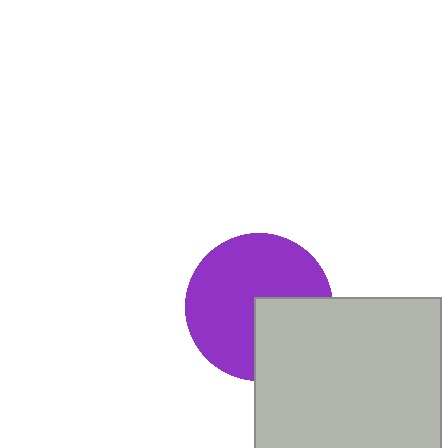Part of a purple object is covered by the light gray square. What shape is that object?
It is a circle.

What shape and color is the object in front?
The object in front is a light gray square.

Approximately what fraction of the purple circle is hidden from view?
Roughly 32% of the purple circle is hidden behind the light gray square.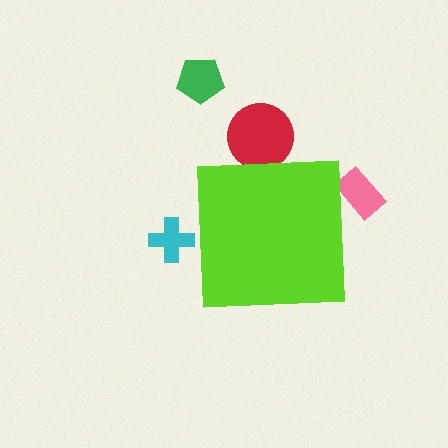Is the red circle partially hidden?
Yes, the red circle is partially hidden behind the lime square.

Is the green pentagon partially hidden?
No, the green pentagon is fully visible.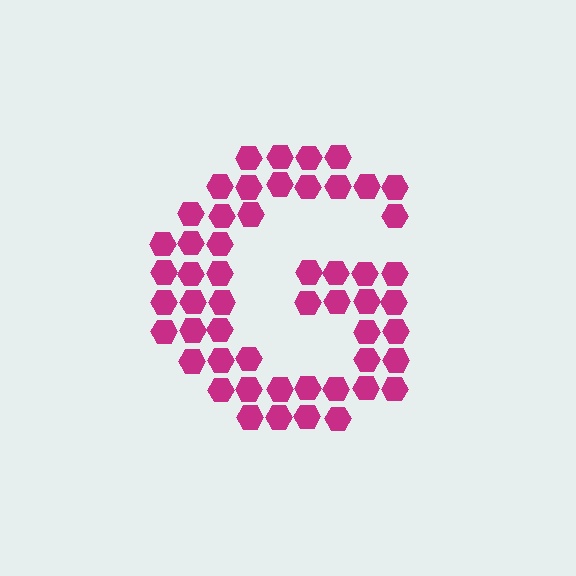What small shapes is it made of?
It is made of small hexagons.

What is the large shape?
The large shape is the letter G.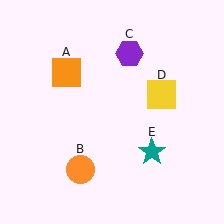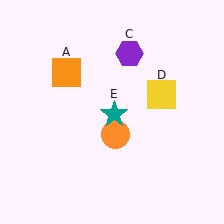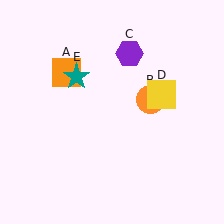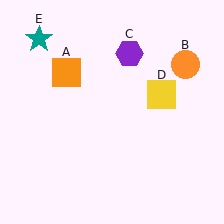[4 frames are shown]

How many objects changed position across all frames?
2 objects changed position: orange circle (object B), teal star (object E).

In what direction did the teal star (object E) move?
The teal star (object E) moved up and to the left.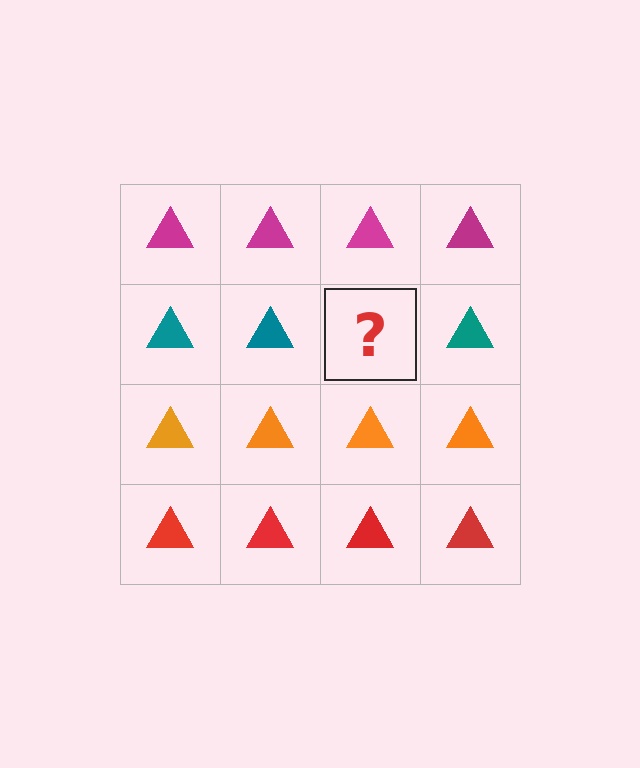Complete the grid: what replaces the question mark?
The question mark should be replaced with a teal triangle.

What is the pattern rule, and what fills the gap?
The rule is that each row has a consistent color. The gap should be filled with a teal triangle.